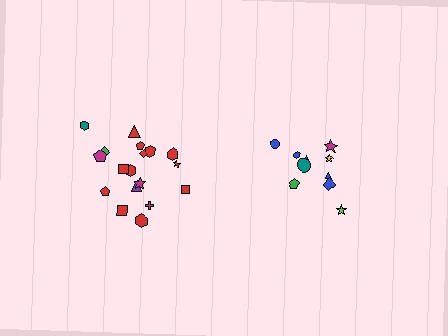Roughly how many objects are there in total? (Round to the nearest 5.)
Roughly 30 objects in total.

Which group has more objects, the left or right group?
The left group.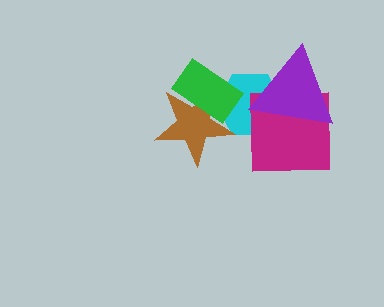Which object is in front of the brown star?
The green rectangle is in front of the brown star.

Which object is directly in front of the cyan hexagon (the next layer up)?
The brown star is directly in front of the cyan hexagon.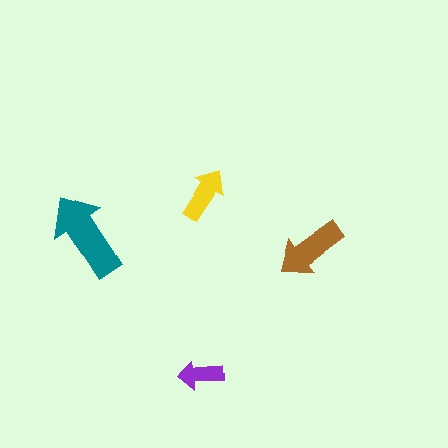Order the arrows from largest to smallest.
the teal one, the brown one, the yellow one, the purple one.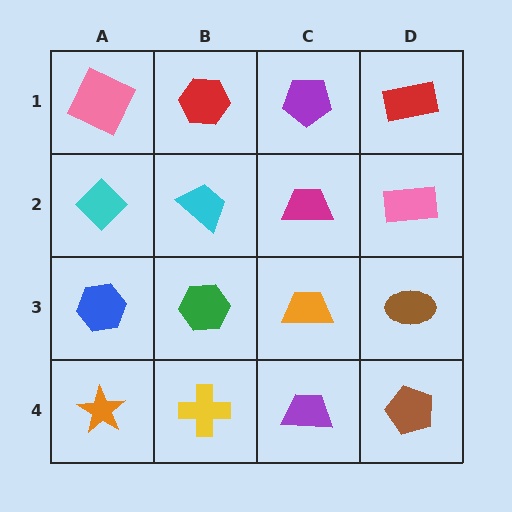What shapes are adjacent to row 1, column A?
A cyan diamond (row 2, column A), a red hexagon (row 1, column B).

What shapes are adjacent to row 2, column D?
A red rectangle (row 1, column D), a brown ellipse (row 3, column D), a magenta trapezoid (row 2, column C).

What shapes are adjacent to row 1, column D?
A pink rectangle (row 2, column D), a purple pentagon (row 1, column C).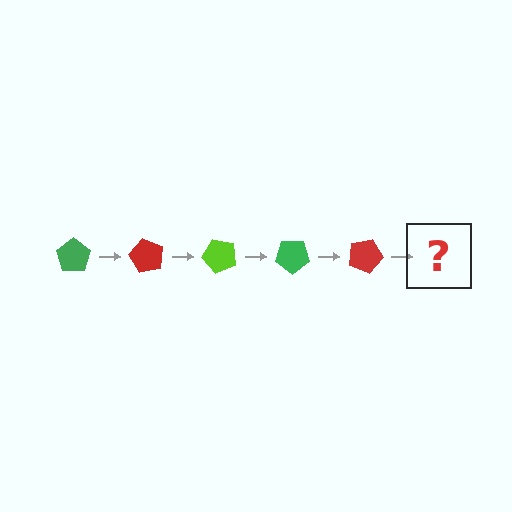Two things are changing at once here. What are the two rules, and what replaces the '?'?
The two rules are that it rotates 60 degrees each step and the color cycles through green, red, and lime. The '?' should be a lime pentagon, rotated 300 degrees from the start.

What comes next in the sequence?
The next element should be a lime pentagon, rotated 300 degrees from the start.